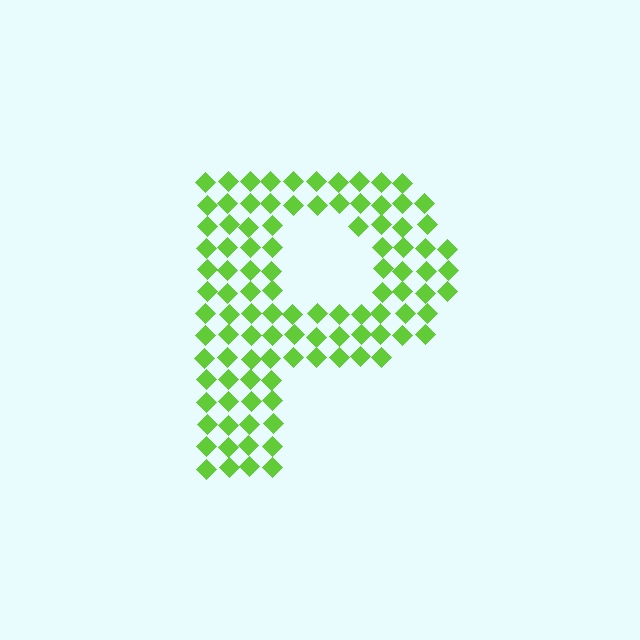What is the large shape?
The large shape is the letter P.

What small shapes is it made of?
It is made of small diamonds.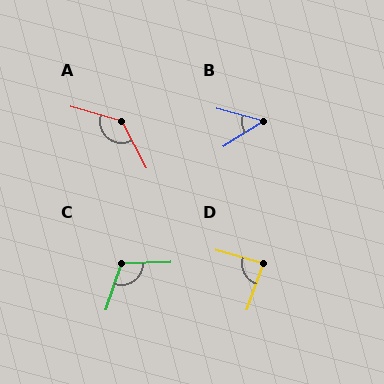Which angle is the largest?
A, at approximately 135 degrees.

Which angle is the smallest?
B, at approximately 47 degrees.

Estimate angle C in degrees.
Approximately 109 degrees.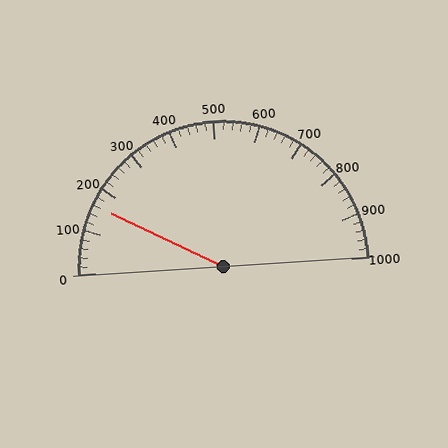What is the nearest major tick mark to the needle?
The nearest major tick mark is 200.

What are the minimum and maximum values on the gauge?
The gauge ranges from 0 to 1000.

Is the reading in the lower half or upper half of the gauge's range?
The reading is in the lower half of the range (0 to 1000).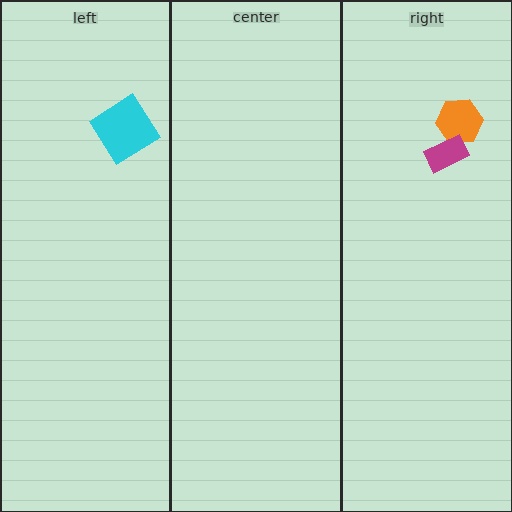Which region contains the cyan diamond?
The left region.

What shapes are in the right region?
The orange hexagon, the magenta rectangle.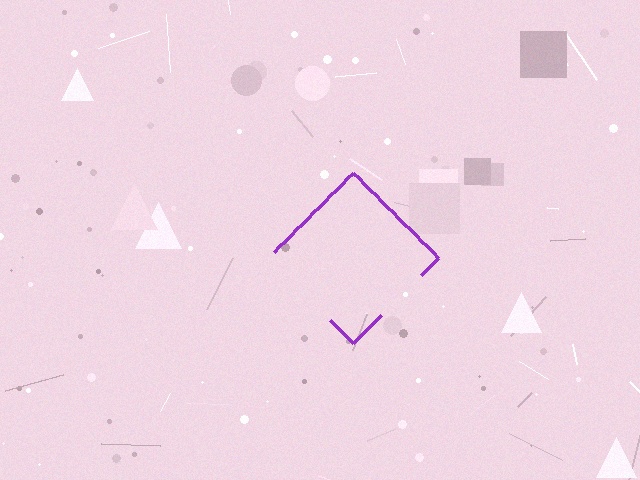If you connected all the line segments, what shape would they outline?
They would outline a diamond.